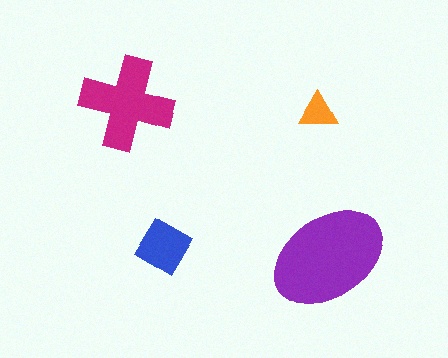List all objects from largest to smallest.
The purple ellipse, the magenta cross, the blue diamond, the orange triangle.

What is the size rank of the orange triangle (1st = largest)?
4th.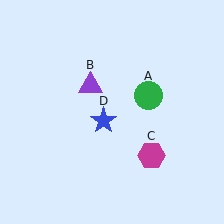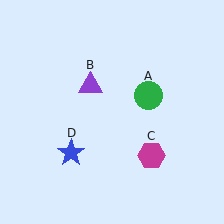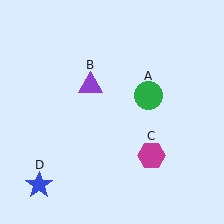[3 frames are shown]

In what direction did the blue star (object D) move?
The blue star (object D) moved down and to the left.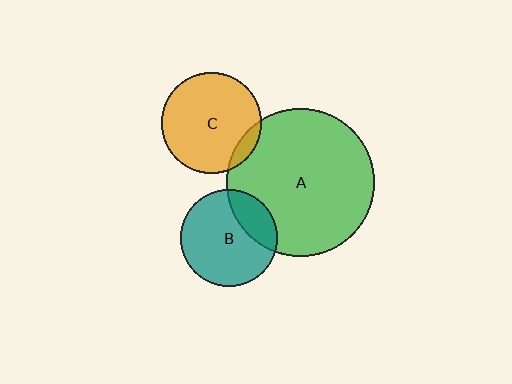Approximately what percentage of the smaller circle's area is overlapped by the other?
Approximately 25%.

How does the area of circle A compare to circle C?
Approximately 2.2 times.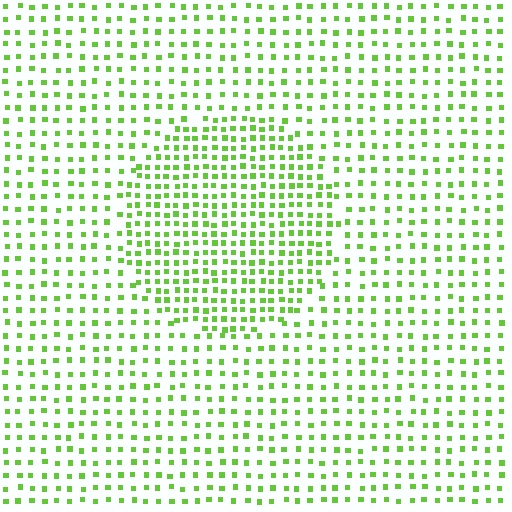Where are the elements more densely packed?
The elements are more densely packed inside the circle boundary.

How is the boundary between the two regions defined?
The boundary is defined by a change in element density (approximately 1.8x ratio). All elements are the same color, size, and shape.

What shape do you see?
I see a circle.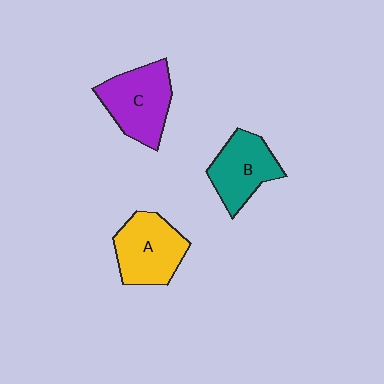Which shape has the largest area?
Shape C (purple).